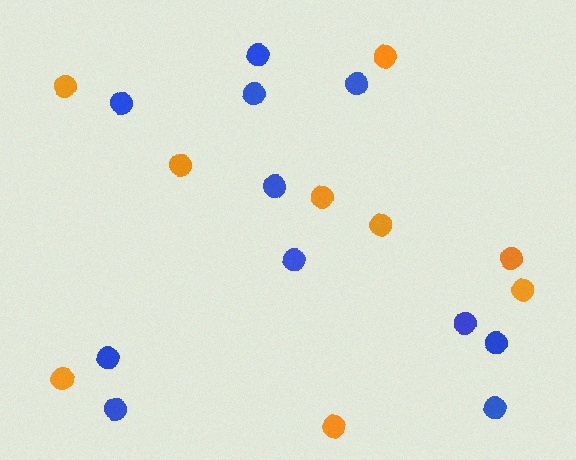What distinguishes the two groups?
There are 2 groups: one group of orange circles (9) and one group of blue circles (11).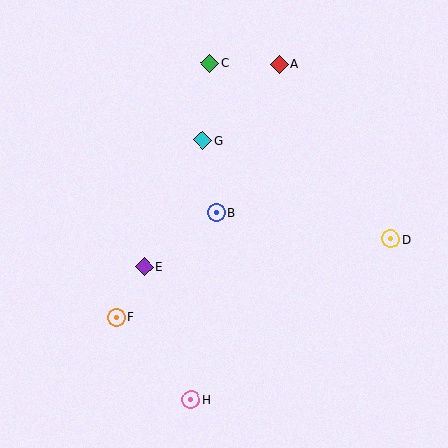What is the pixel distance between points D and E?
The distance between D and E is 247 pixels.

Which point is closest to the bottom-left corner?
Point F is closest to the bottom-left corner.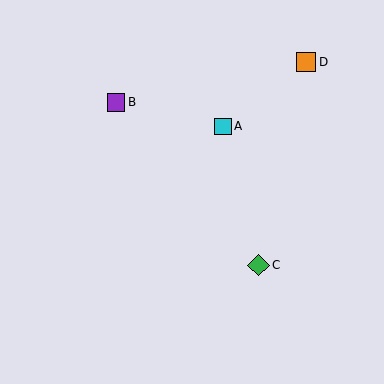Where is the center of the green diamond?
The center of the green diamond is at (258, 265).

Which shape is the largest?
The green diamond (labeled C) is the largest.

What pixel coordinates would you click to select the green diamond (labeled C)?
Click at (258, 265) to select the green diamond C.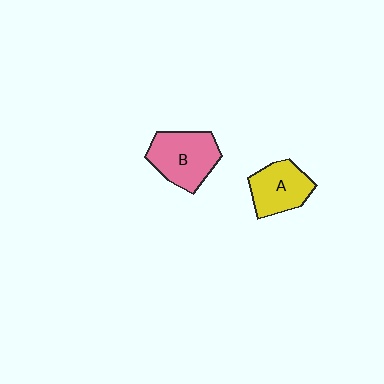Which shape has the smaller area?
Shape A (yellow).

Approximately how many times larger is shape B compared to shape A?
Approximately 1.2 times.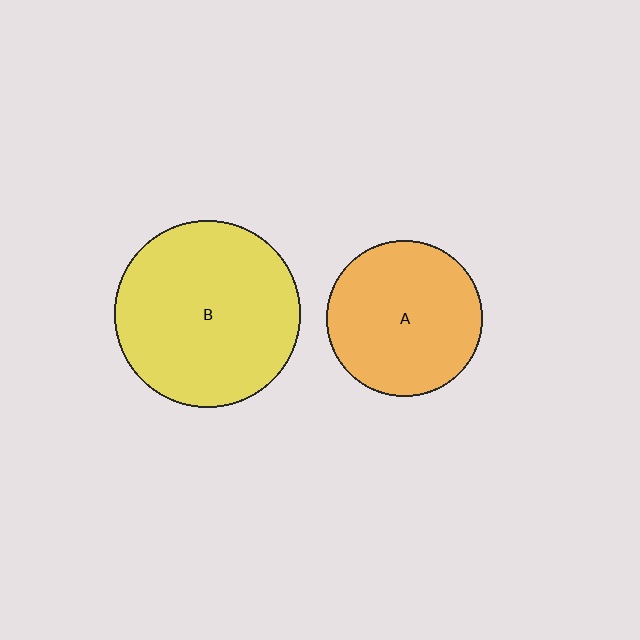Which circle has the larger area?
Circle B (yellow).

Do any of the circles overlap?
No, none of the circles overlap.